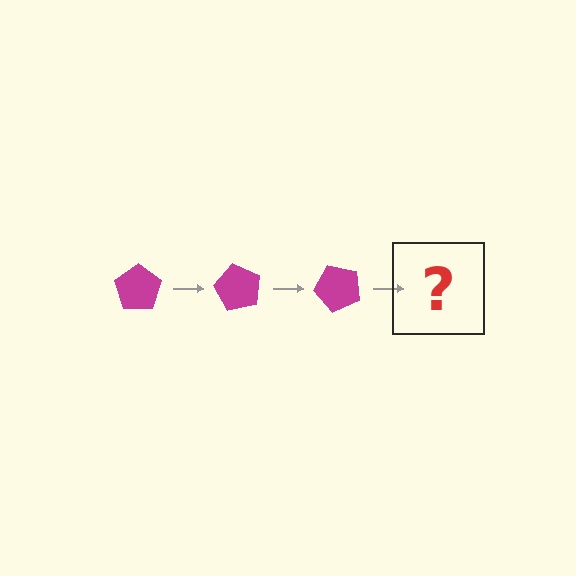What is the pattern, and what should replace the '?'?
The pattern is that the pentagon rotates 60 degrees each step. The '?' should be a magenta pentagon rotated 180 degrees.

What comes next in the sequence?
The next element should be a magenta pentagon rotated 180 degrees.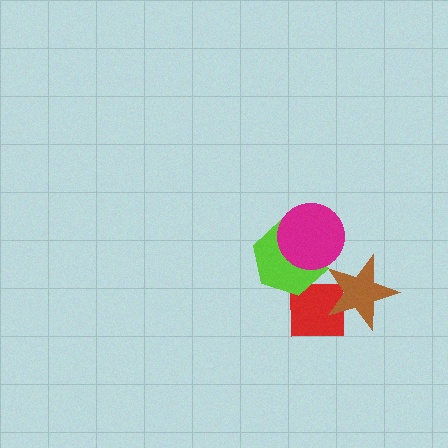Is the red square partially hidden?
Yes, it is partially covered by another shape.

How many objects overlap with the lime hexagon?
2 objects overlap with the lime hexagon.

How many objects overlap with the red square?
2 objects overlap with the red square.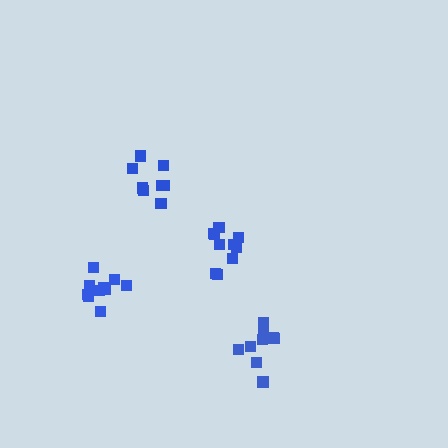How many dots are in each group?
Group 1: 8 dots, Group 2: 10 dots, Group 3: 10 dots, Group 4: 10 dots (38 total).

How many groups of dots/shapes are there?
There are 4 groups.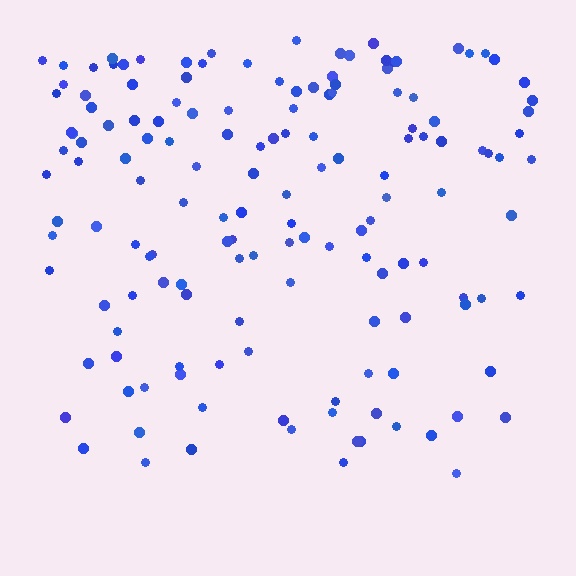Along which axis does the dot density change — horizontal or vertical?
Vertical.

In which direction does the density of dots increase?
From bottom to top, with the top side densest.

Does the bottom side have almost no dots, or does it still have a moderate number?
Still a moderate number, just noticeably fewer than the top.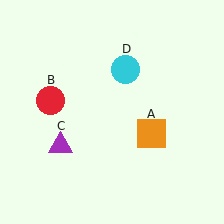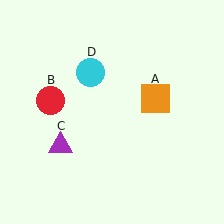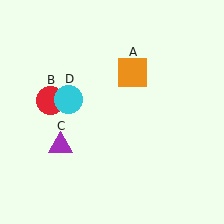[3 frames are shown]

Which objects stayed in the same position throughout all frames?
Red circle (object B) and purple triangle (object C) remained stationary.